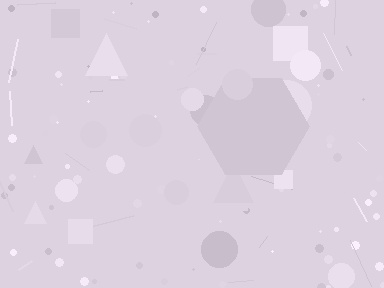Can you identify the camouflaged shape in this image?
The camouflaged shape is a hexagon.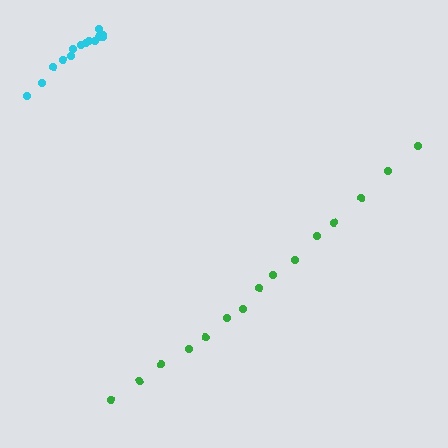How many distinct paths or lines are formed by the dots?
There are 2 distinct paths.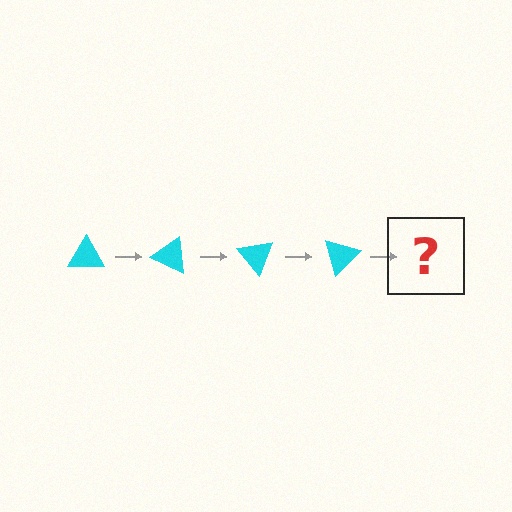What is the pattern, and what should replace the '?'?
The pattern is that the triangle rotates 25 degrees each step. The '?' should be a cyan triangle rotated 100 degrees.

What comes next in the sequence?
The next element should be a cyan triangle rotated 100 degrees.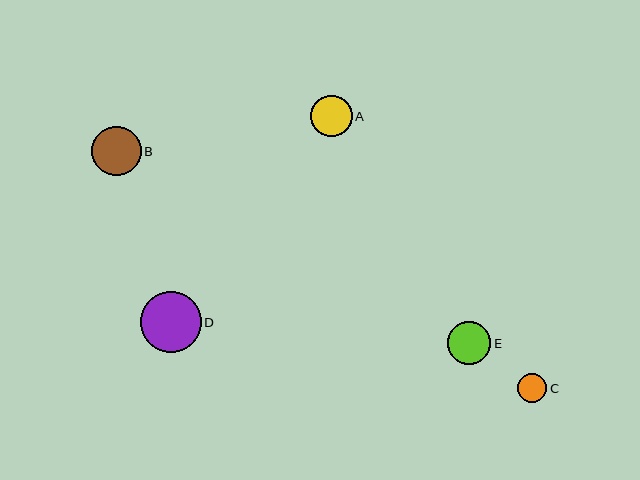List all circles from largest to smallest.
From largest to smallest: D, B, E, A, C.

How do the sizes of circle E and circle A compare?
Circle E and circle A are approximately the same size.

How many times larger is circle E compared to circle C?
Circle E is approximately 1.5 times the size of circle C.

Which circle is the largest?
Circle D is the largest with a size of approximately 61 pixels.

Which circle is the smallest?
Circle C is the smallest with a size of approximately 29 pixels.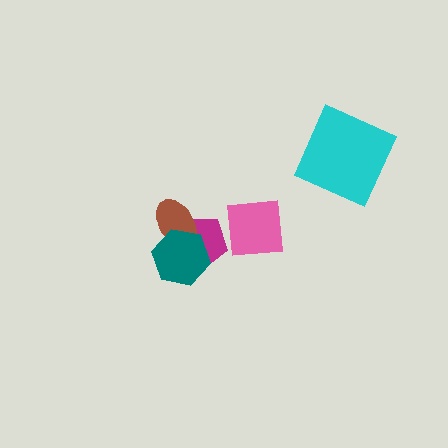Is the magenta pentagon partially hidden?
Yes, it is partially covered by another shape.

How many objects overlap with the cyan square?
0 objects overlap with the cyan square.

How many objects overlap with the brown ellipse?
2 objects overlap with the brown ellipse.